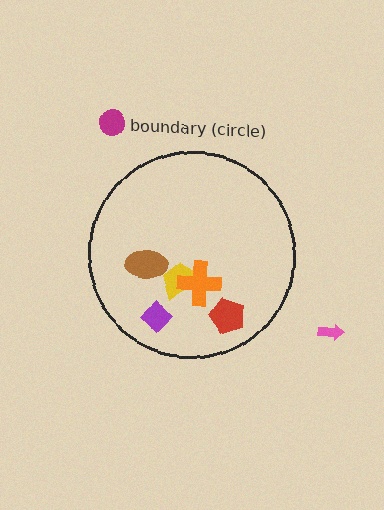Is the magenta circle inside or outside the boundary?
Outside.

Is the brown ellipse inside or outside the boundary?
Inside.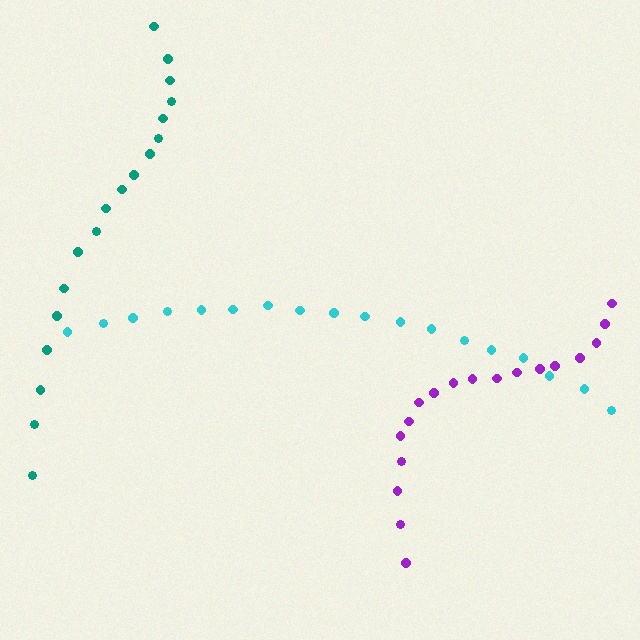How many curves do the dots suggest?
There are 3 distinct paths.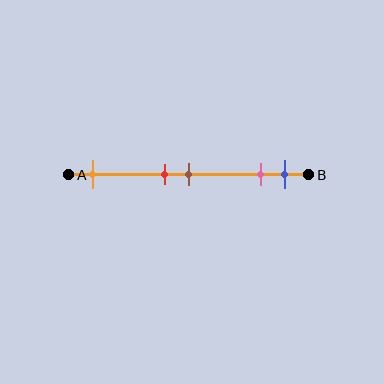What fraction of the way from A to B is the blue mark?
The blue mark is approximately 90% (0.9) of the way from A to B.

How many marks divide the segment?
There are 5 marks dividing the segment.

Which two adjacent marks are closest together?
The red and brown marks are the closest adjacent pair.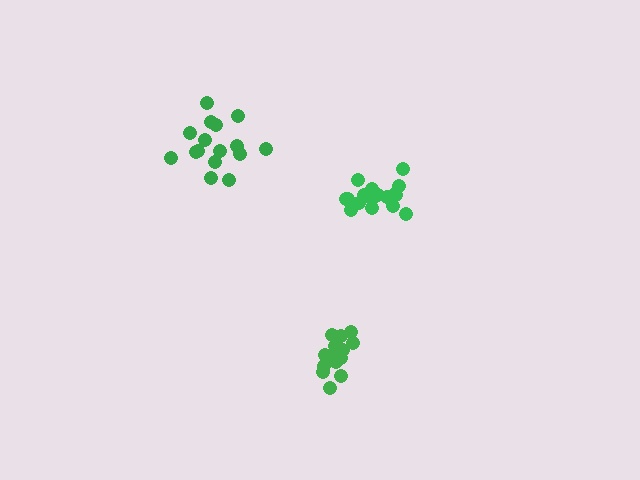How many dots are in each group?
Group 1: 18 dots, Group 2: 19 dots, Group 3: 16 dots (53 total).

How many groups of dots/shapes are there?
There are 3 groups.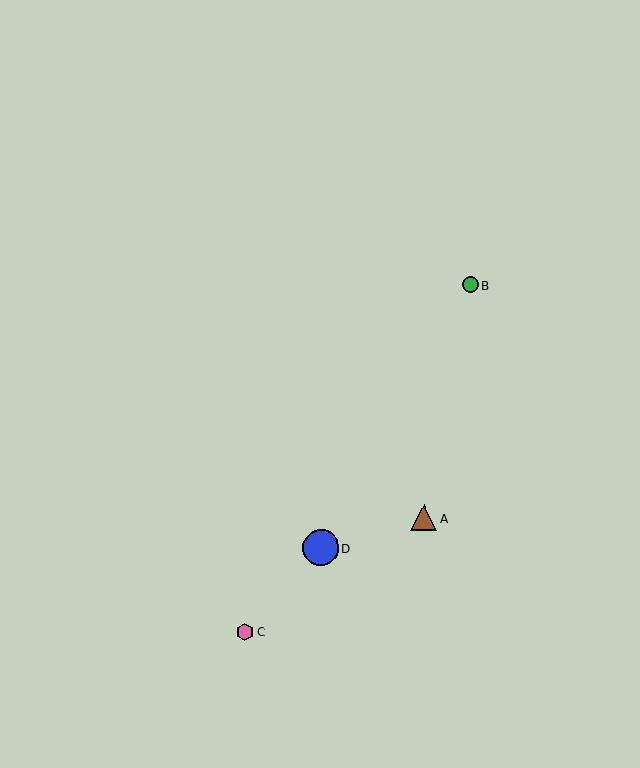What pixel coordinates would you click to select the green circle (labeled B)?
Click at (470, 285) to select the green circle B.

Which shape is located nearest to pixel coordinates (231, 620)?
The pink hexagon (labeled C) at (245, 632) is nearest to that location.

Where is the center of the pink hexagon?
The center of the pink hexagon is at (245, 632).